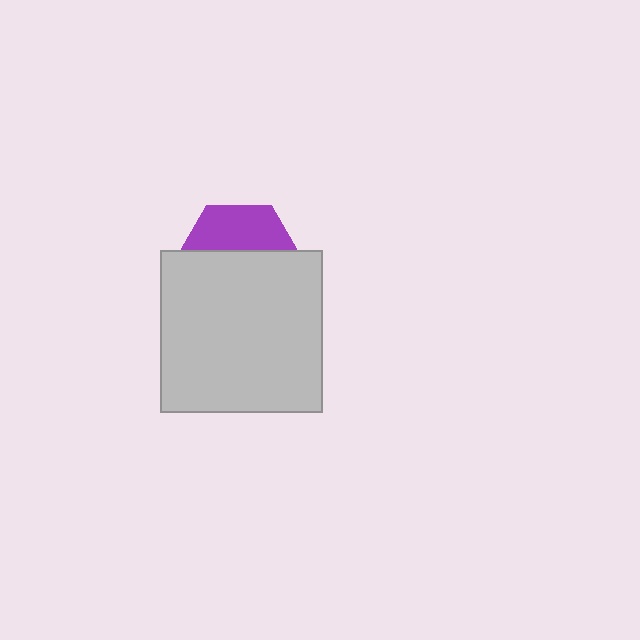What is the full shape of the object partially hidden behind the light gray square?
The partially hidden object is a purple hexagon.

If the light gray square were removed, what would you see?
You would see the complete purple hexagon.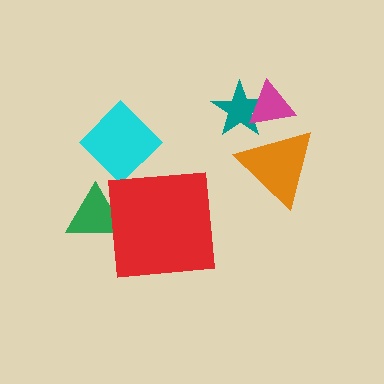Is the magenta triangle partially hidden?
Yes, it is partially covered by another shape.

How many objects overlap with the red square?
1 object overlaps with the red square.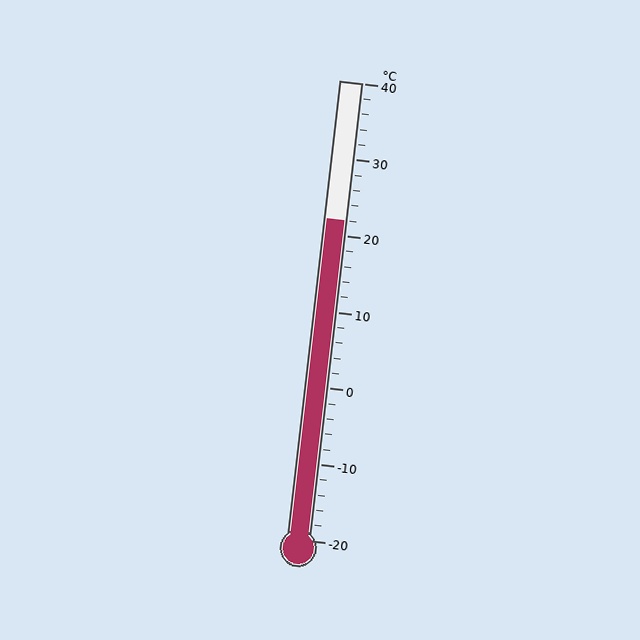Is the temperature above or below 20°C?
The temperature is above 20°C.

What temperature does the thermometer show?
The thermometer shows approximately 22°C.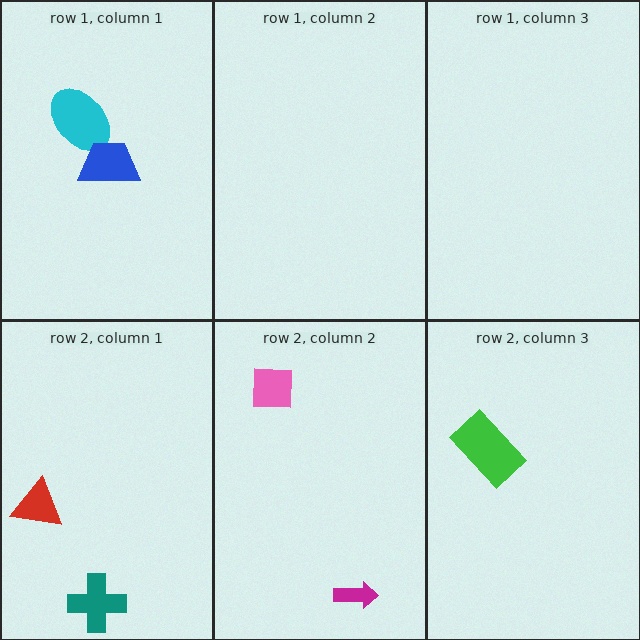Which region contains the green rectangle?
The row 2, column 3 region.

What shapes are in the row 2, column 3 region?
The green rectangle.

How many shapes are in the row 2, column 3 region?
1.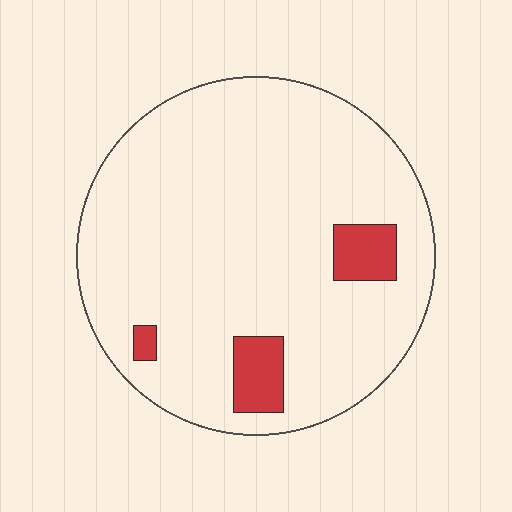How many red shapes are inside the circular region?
3.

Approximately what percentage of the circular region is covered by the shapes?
Approximately 10%.